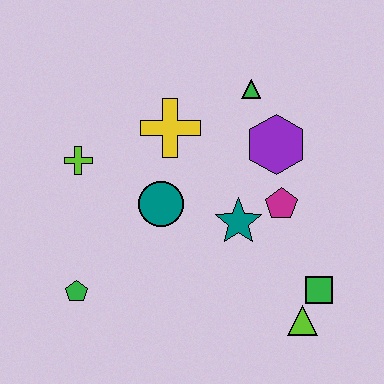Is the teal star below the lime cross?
Yes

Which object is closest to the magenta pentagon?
The teal star is closest to the magenta pentagon.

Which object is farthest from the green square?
The lime cross is farthest from the green square.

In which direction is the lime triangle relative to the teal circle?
The lime triangle is to the right of the teal circle.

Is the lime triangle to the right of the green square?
No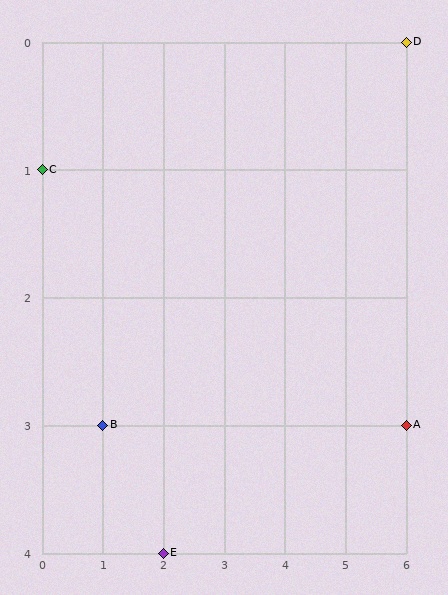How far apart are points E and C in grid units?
Points E and C are 2 columns and 3 rows apart (about 3.6 grid units diagonally).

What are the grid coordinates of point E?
Point E is at grid coordinates (2, 4).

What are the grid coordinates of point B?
Point B is at grid coordinates (1, 3).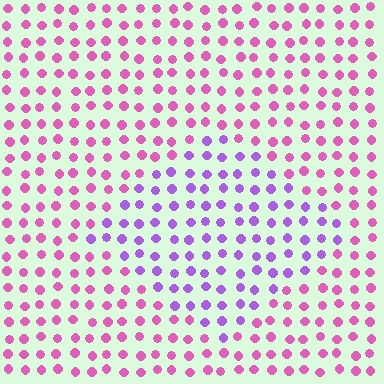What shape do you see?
I see a diamond.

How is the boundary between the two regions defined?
The boundary is defined purely by a slight shift in hue (about 42 degrees). Spacing, size, and orientation are identical on both sides.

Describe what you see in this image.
The image is filled with small pink elements in a uniform arrangement. A diamond-shaped region is visible where the elements are tinted to a slightly different hue, forming a subtle color boundary.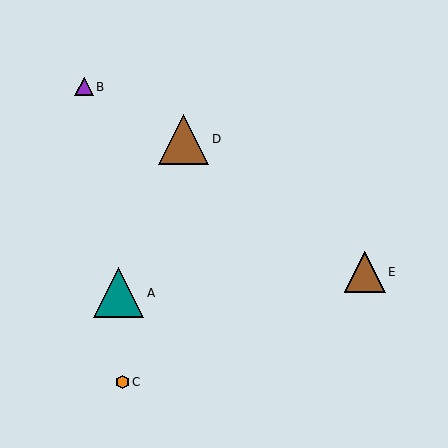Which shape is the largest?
The teal triangle (labeled A) is the largest.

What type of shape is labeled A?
Shape A is a teal triangle.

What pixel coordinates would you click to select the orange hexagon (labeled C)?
Click at (122, 382) to select the orange hexagon C.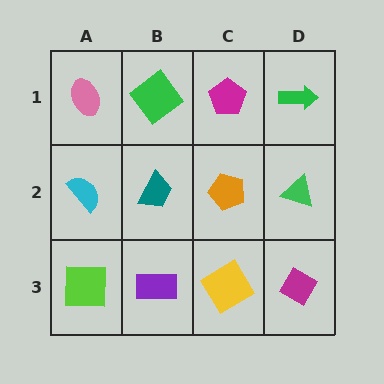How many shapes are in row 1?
4 shapes.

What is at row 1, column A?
A pink ellipse.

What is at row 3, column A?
A lime square.